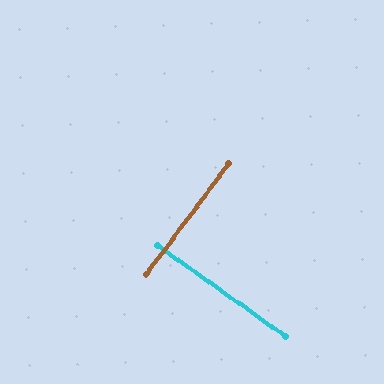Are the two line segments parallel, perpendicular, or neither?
Perpendicular — they meet at approximately 89°.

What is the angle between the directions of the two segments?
Approximately 89 degrees.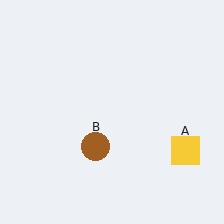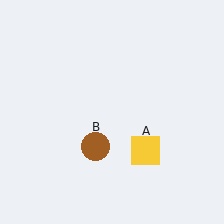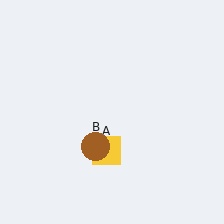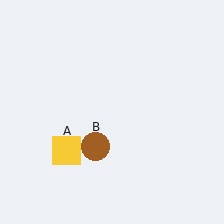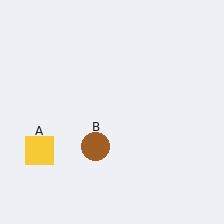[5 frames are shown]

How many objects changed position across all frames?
1 object changed position: yellow square (object A).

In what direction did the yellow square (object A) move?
The yellow square (object A) moved left.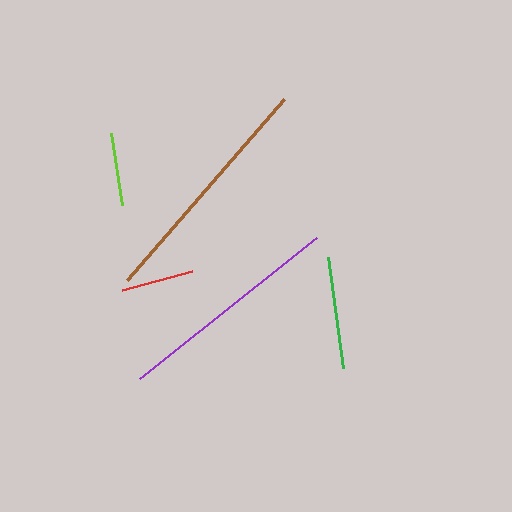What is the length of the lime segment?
The lime segment is approximately 72 pixels long.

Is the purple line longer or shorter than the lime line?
The purple line is longer than the lime line.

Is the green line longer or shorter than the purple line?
The purple line is longer than the green line.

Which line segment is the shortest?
The lime line is the shortest at approximately 72 pixels.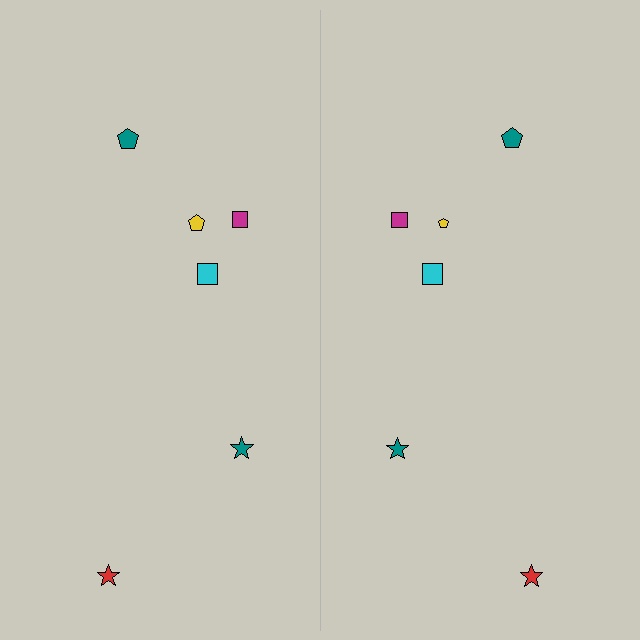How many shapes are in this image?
There are 12 shapes in this image.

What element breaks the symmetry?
The yellow pentagon on the right side has a different size than its mirror counterpart.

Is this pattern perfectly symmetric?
No, the pattern is not perfectly symmetric. The yellow pentagon on the right side has a different size than its mirror counterpart.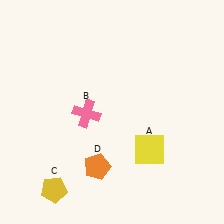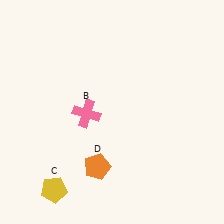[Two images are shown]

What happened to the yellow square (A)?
The yellow square (A) was removed in Image 2. It was in the bottom-right area of Image 1.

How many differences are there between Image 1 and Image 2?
There is 1 difference between the two images.